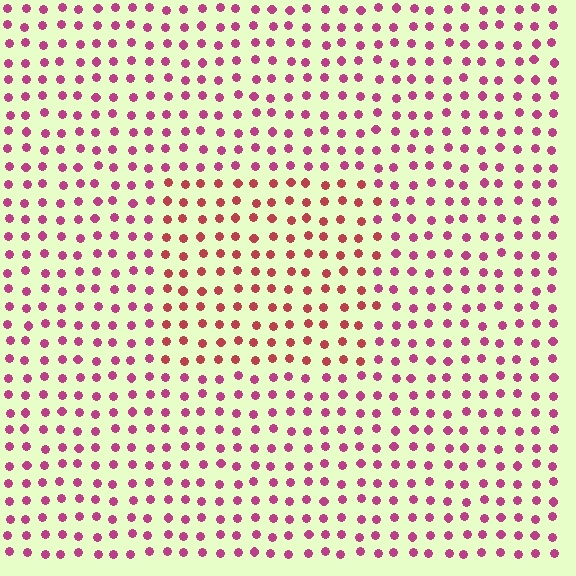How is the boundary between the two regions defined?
The boundary is defined purely by a slight shift in hue (about 29 degrees). Spacing, size, and orientation are identical on both sides.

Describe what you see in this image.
The image is filled with small magenta elements in a uniform arrangement. A rectangle-shaped region is visible where the elements are tinted to a slightly different hue, forming a subtle color boundary.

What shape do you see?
I see a rectangle.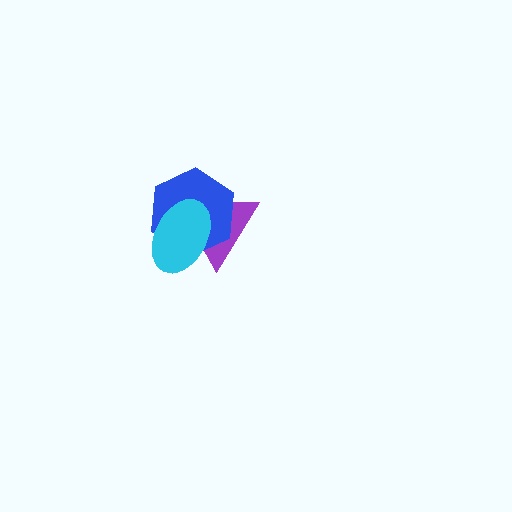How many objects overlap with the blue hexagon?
2 objects overlap with the blue hexagon.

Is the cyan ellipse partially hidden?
No, no other shape covers it.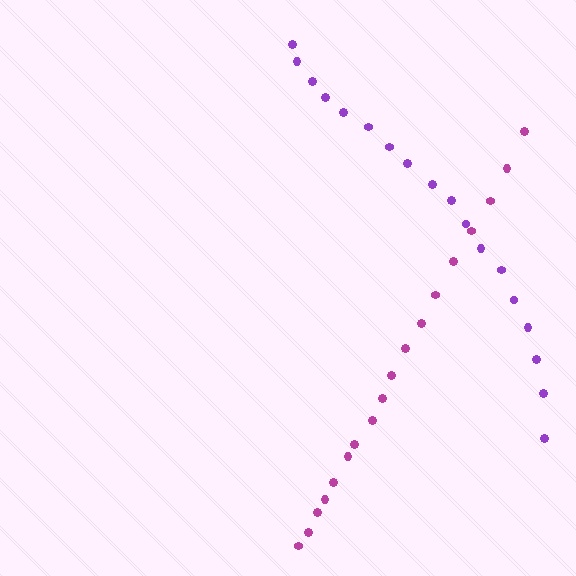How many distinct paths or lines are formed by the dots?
There are 2 distinct paths.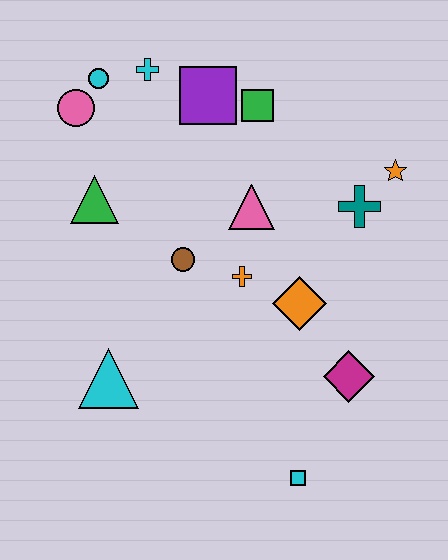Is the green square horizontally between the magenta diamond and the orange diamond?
No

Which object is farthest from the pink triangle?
The cyan square is farthest from the pink triangle.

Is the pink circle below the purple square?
Yes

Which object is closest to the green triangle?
The pink circle is closest to the green triangle.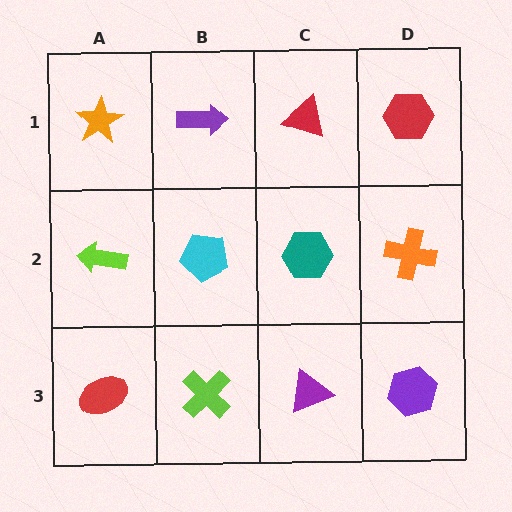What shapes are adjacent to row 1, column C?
A teal hexagon (row 2, column C), a purple arrow (row 1, column B), a red hexagon (row 1, column D).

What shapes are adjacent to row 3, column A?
A lime arrow (row 2, column A), a lime cross (row 3, column B).